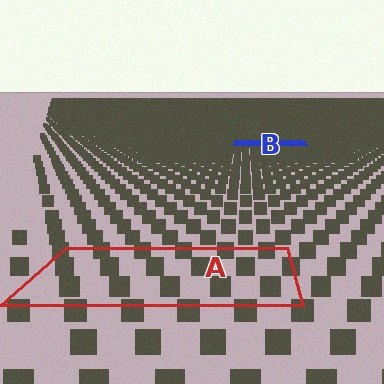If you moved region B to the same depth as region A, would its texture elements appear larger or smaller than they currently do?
They would appear larger. At a closer depth, the same texture elements are projected at a bigger on-screen size.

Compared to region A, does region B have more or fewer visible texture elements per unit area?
Region B has more texture elements per unit area — they are packed more densely because it is farther away.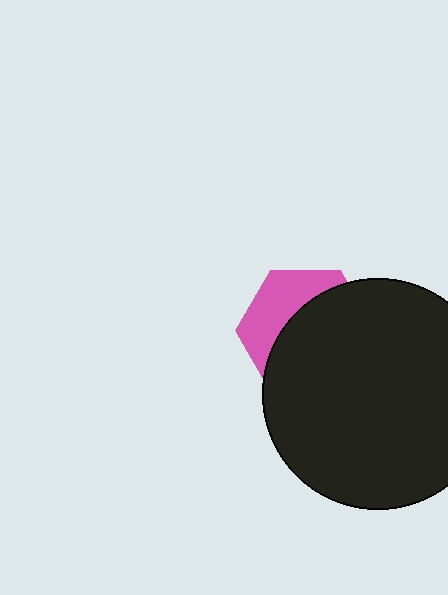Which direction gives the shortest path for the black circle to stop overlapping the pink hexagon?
Moving toward the lower-right gives the shortest separation.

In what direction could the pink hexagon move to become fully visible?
The pink hexagon could move toward the upper-left. That would shift it out from behind the black circle entirely.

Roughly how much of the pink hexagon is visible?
A small part of it is visible (roughly 37%).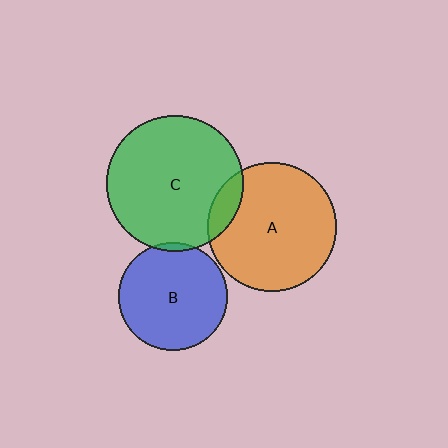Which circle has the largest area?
Circle C (green).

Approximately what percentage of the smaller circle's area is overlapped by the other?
Approximately 5%.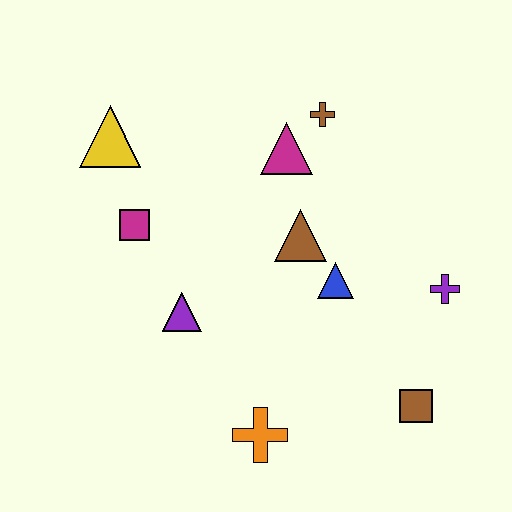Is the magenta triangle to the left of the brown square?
Yes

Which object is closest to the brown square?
The purple cross is closest to the brown square.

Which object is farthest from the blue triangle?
The yellow triangle is farthest from the blue triangle.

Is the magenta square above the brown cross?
No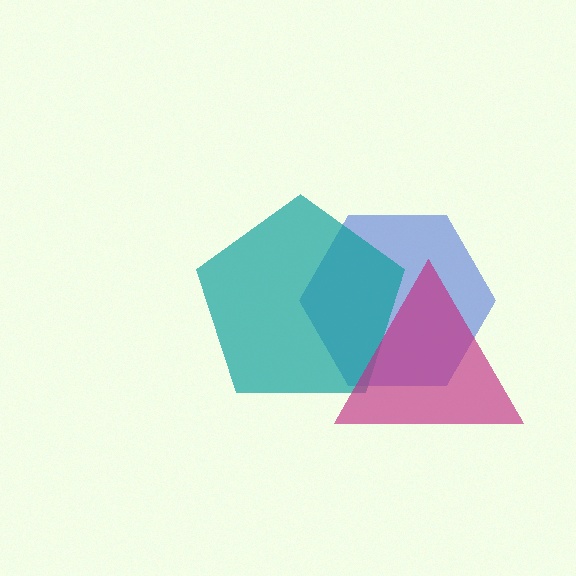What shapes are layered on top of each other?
The layered shapes are: a blue hexagon, a teal pentagon, a magenta triangle.